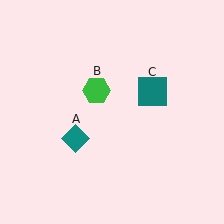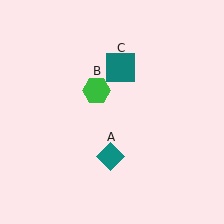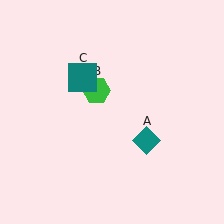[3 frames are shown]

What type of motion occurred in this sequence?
The teal diamond (object A), teal square (object C) rotated counterclockwise around the center of the scene.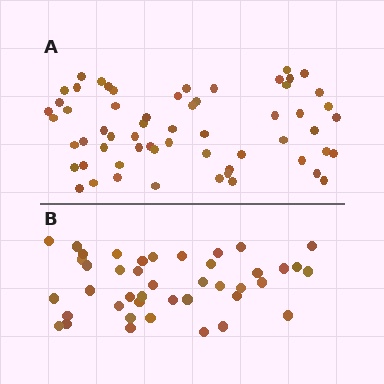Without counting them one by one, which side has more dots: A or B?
Region A (the top region) has more dots.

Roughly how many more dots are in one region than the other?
Region A has approximately 20 more dots than region B.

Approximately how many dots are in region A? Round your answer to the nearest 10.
About 60 dots.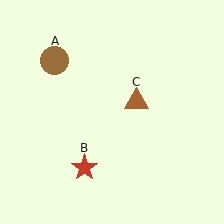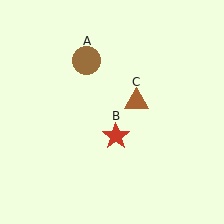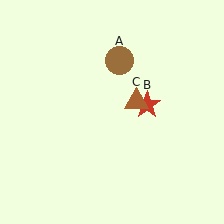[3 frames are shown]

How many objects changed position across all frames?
2 objects changed position: brown circle (object A), red star (object B).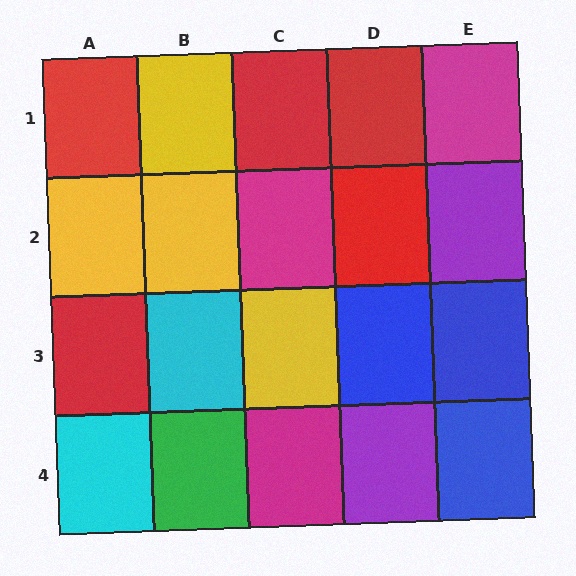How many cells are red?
5 cells are red.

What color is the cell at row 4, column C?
Magenta.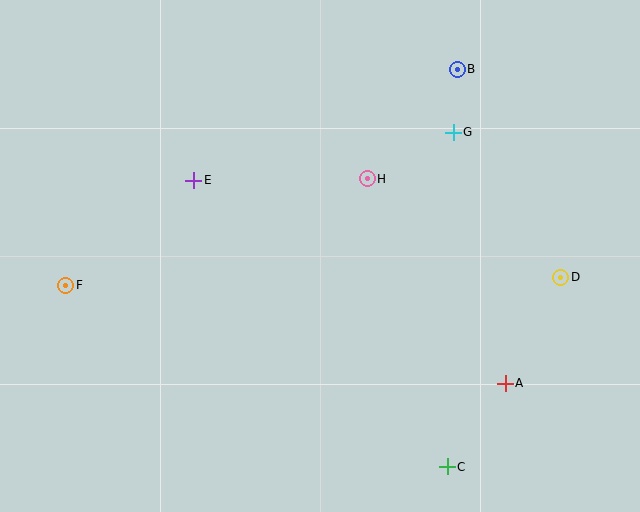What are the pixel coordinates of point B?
Point B is at (457, 69).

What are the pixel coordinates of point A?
Point A is at (505, 383).